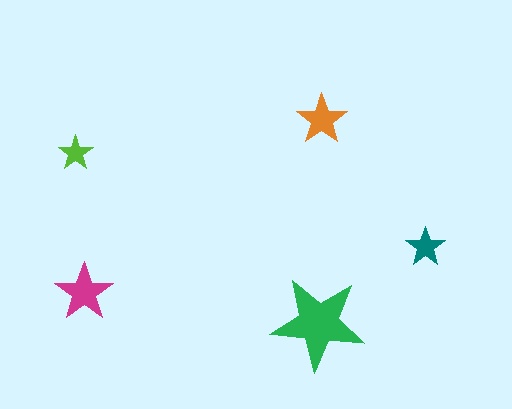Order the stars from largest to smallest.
the green one, the magenta one, the orange one, the teal one, the lime one.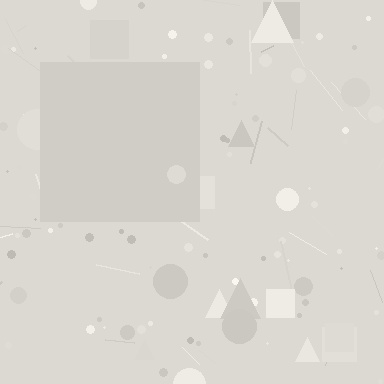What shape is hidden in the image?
A square is hidden in the image.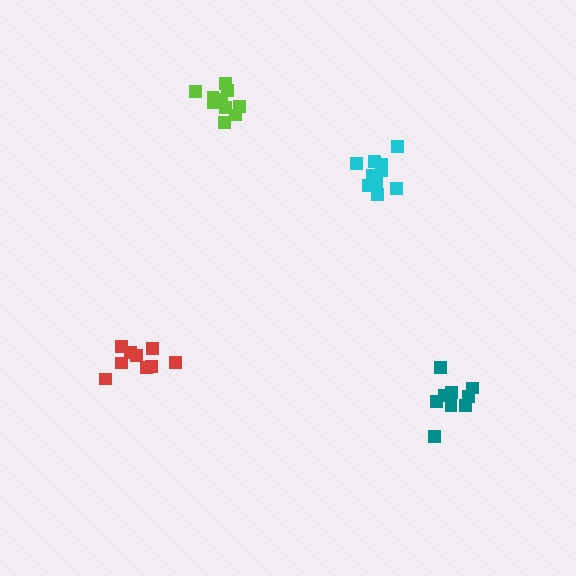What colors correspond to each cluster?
The clusters are colored: teal, lime, red, cyan.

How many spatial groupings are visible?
There are 4 spatial groupings.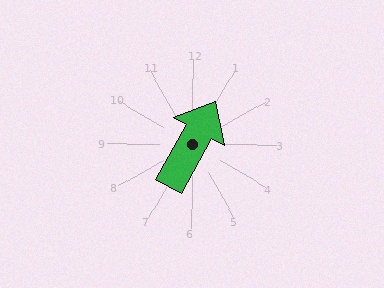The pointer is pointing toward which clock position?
Roughly 1 o'clock.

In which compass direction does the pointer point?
Northeast.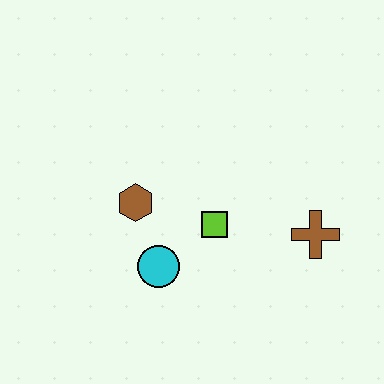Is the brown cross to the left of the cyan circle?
No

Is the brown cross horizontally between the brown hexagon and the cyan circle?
No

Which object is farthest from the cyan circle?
The brown cross is farthest from the cyan circle.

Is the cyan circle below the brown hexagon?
Yes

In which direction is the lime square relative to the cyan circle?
The lime square is to the right of the cyan circle.